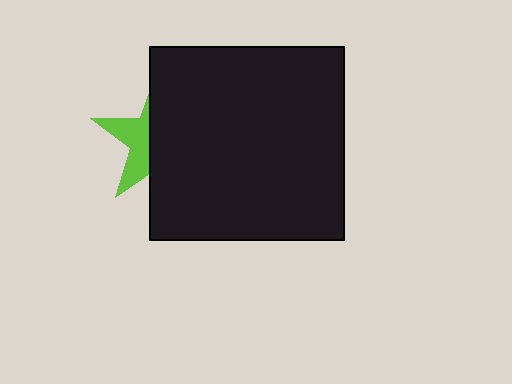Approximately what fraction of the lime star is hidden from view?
Roughly 62% of the lime star is hidden behind the black square.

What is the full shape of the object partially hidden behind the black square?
The partially hidden object is a lime star.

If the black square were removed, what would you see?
You would see the complete lime star.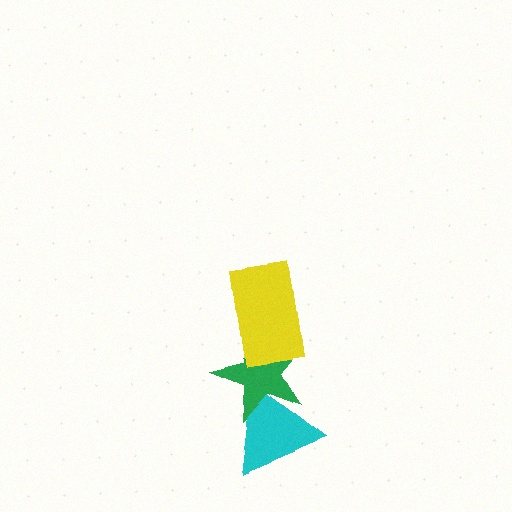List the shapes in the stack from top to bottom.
From top to bottom: the yellow rectangle, the green star, the cyan triangle.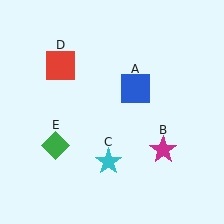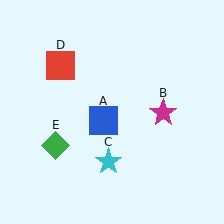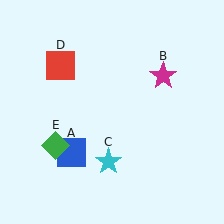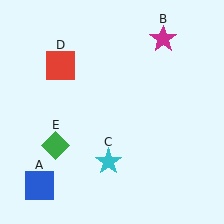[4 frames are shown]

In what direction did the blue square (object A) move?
The blue square (object A) moved down and to the left.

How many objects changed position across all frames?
2 objects changed position: blue square (object A), magenta star (object B).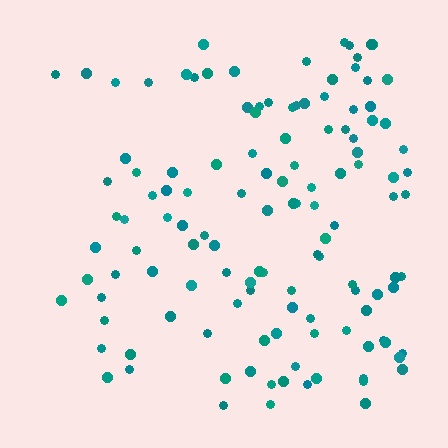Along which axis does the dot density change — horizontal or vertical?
Horizontal.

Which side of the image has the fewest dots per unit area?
The left.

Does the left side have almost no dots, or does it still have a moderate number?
Still a moderate number, just noticeably fewer than the right.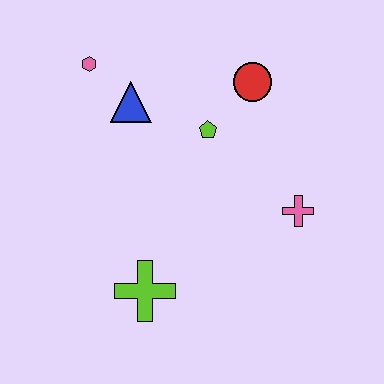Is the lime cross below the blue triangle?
Yes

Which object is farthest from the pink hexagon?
The pink cross is farthest from the pink hexagon.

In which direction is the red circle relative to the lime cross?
The red circle is above the lime cross.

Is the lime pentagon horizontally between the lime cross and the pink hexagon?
No